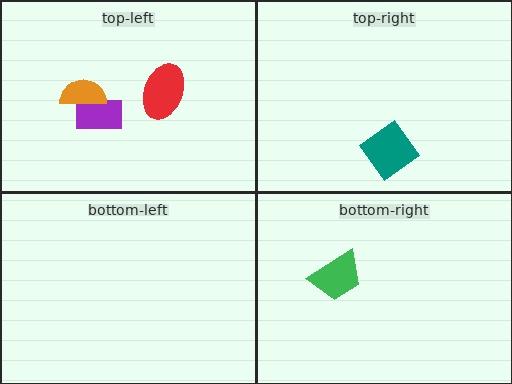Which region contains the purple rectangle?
The top-left region.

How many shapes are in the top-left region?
3.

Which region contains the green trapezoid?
The bottom-right region.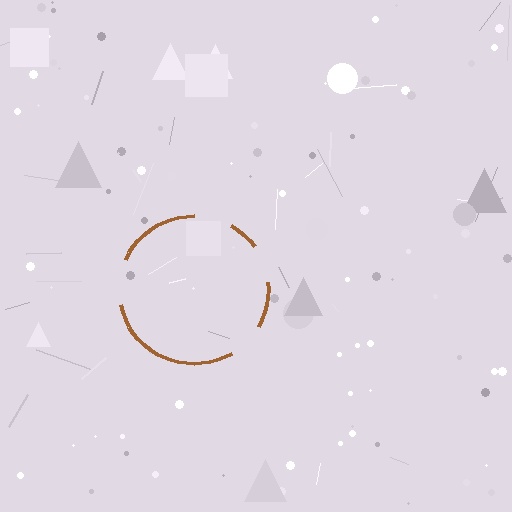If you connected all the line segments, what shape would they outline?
They would outline a circle.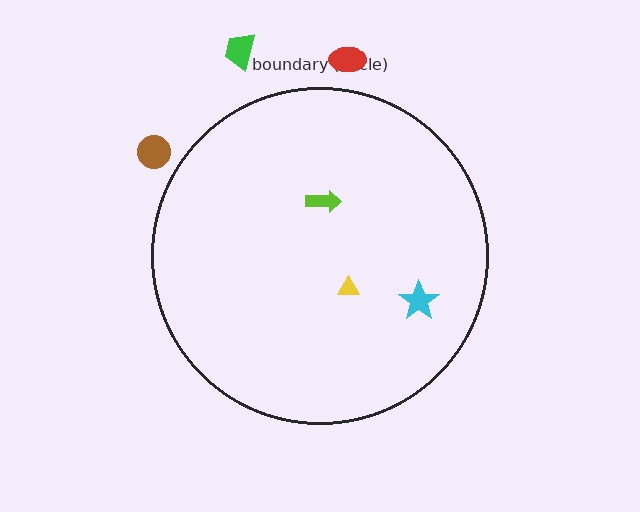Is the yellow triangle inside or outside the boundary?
Inside.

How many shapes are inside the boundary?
3 inside, 3 outside.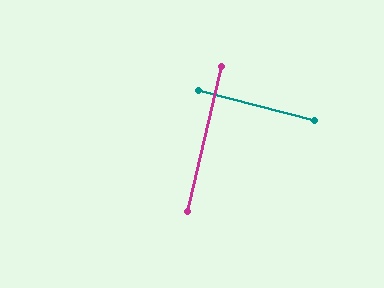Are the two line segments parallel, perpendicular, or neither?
Perpendicular — they meet at approximately 89°.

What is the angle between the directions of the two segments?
Approximately 89 degrees.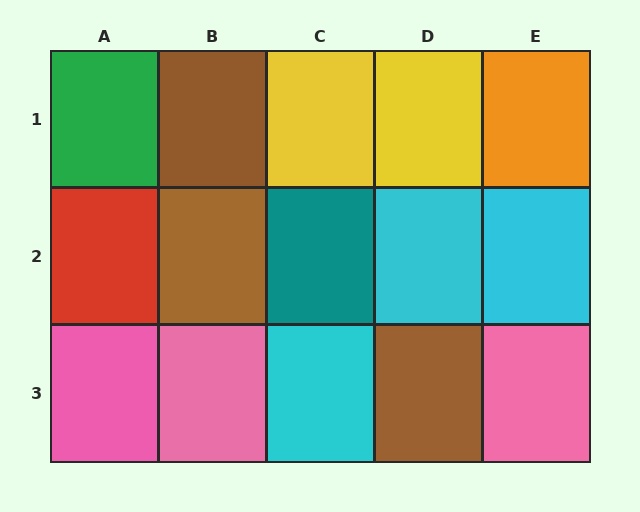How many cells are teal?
1 cell is teal.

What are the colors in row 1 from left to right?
Green, brown, yellow, yellow, orange.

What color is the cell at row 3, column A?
Pink.